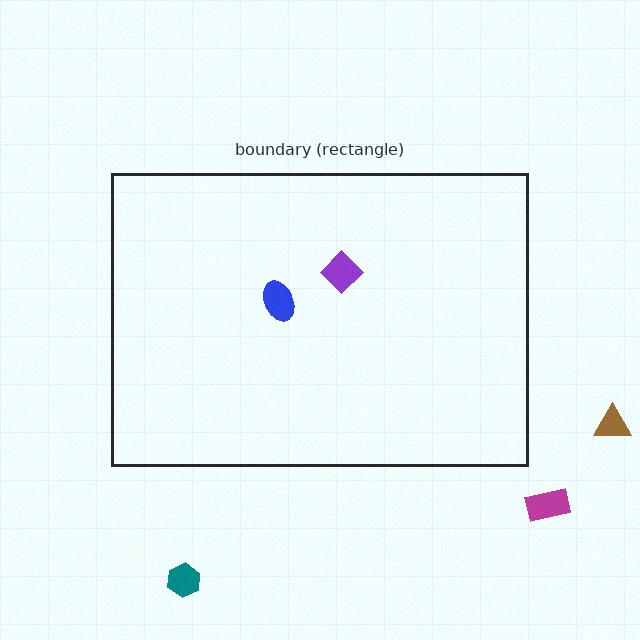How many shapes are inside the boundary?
2 inside, 3 outside.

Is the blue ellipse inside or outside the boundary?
Inside.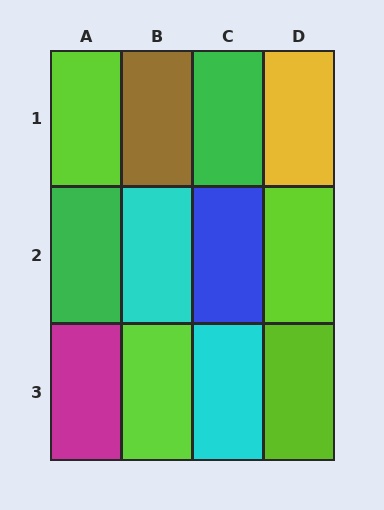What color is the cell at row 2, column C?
Blue.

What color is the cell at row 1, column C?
Green.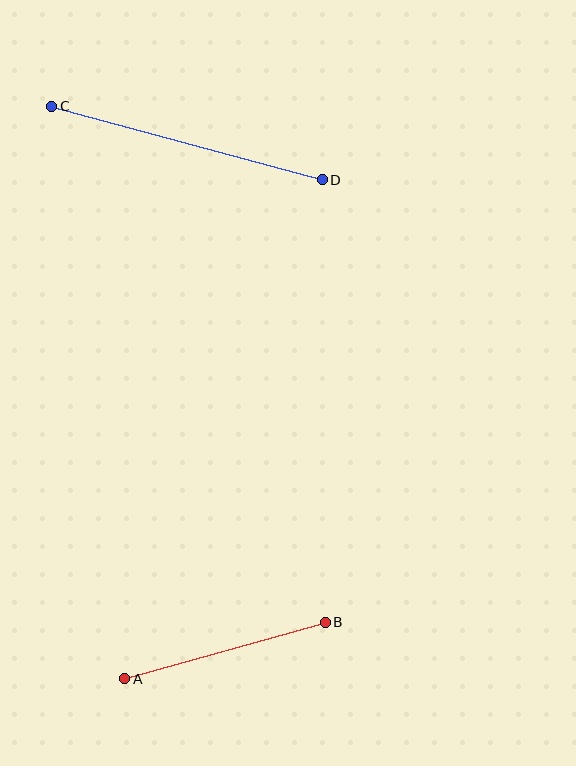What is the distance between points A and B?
The distance is approximately 208 pixels.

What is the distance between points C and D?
The distance is approximately 280 pixels.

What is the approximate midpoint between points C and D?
The midpoint is at approximately (187, 143) pixels.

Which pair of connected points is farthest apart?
Points C and D are farthest apart.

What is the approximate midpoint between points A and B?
The midpoint is at approximately (225, 650) pixels.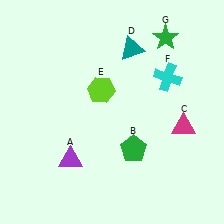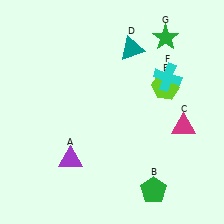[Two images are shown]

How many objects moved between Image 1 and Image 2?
2 objects moved between the two images.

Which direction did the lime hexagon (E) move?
The lime hexagon (E) moved right.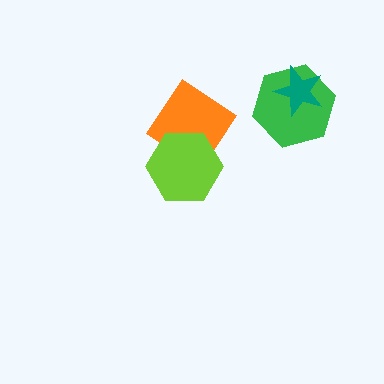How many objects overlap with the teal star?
1 object overlaps with the teal star.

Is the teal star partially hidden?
No, no other shape covers it.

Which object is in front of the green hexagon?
The teal star is in front of the green hexagon.